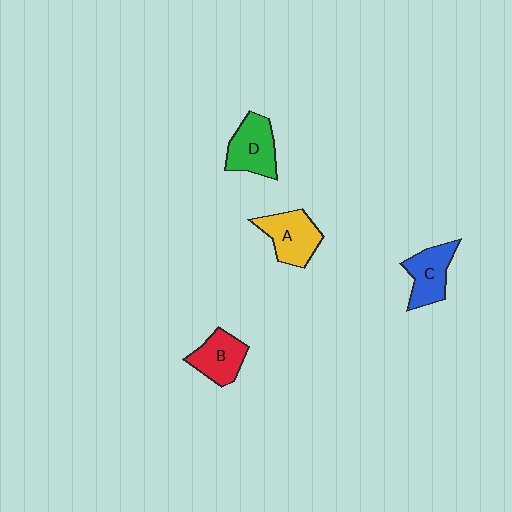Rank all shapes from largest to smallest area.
From largest to smallest: D (green), A (yellow), C (blue), B (red).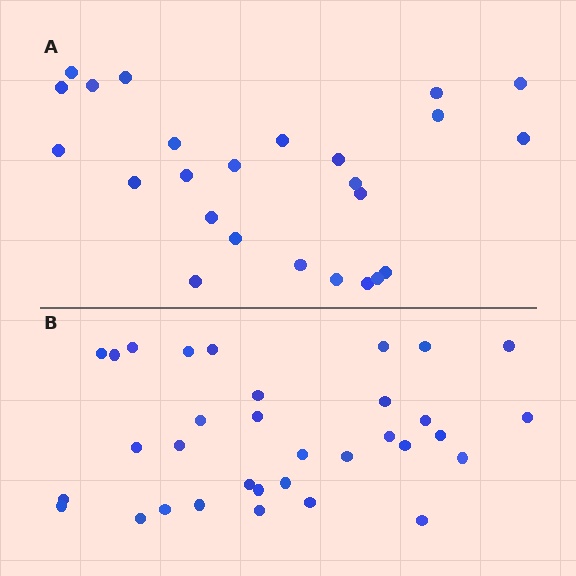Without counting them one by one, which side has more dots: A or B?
Region B (the bottom region) has more dots.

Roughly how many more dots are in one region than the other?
Region B has roughly 8 or so more dots than region A.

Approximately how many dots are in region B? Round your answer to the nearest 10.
About 30 dots. (The exact count is 33, which rounds to 30.)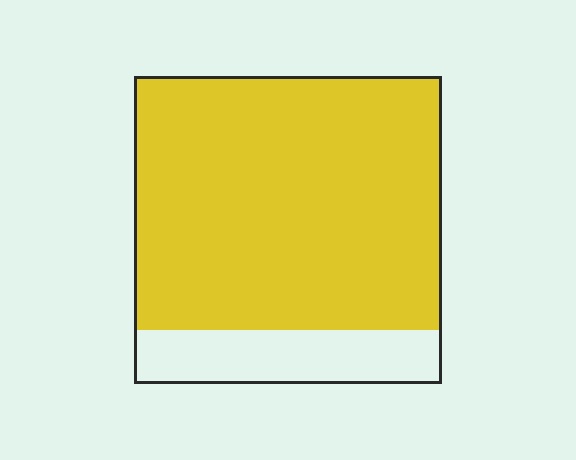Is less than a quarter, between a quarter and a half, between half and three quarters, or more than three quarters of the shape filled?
More than three quarters.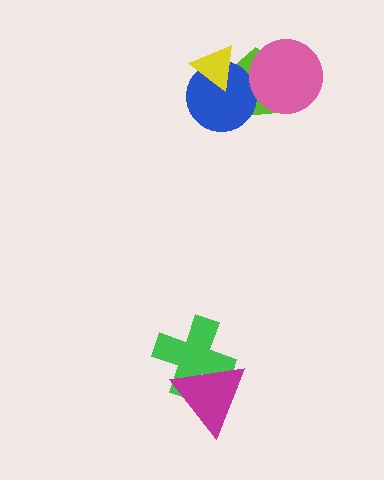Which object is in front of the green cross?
The magenta triangle is in front of the green cross.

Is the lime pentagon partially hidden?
Yes, it is partially covered by another shape.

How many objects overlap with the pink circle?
1 object overlaps with the pink circle.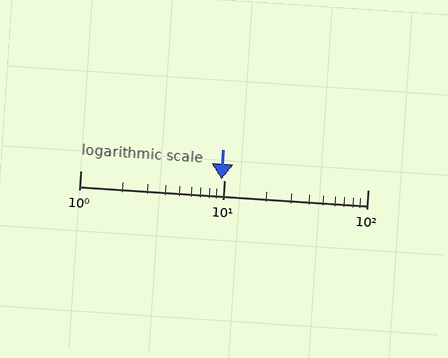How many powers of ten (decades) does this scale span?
The scale spans 2 decades, from 1 to 100.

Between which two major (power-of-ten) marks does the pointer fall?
The pointer is between 1 and 10.